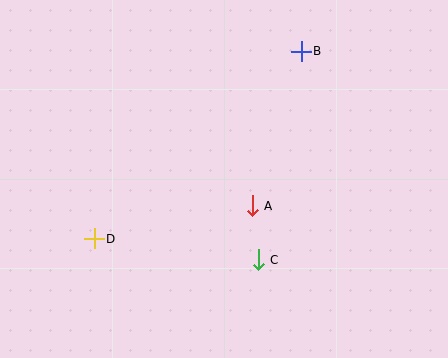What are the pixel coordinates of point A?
Point A is at (252, 206).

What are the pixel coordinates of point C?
Point C is at (258, 260).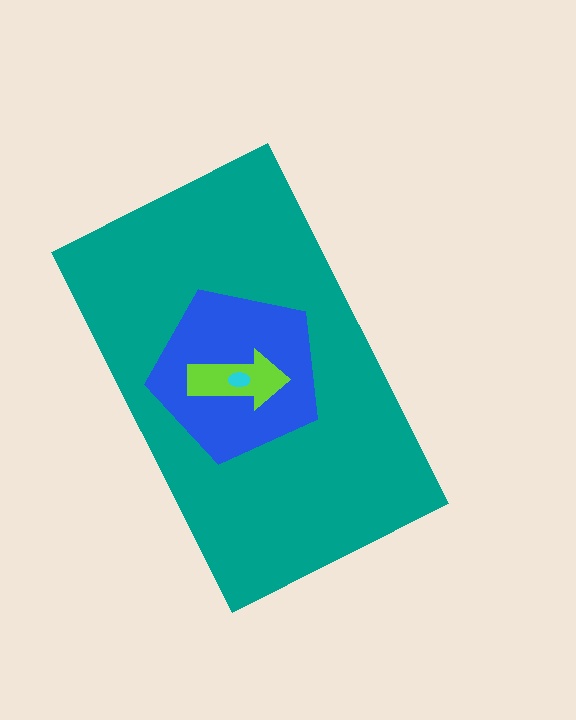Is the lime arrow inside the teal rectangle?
Yes.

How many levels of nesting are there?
4.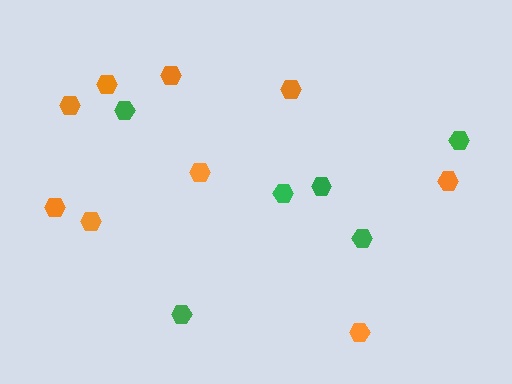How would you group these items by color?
There are 2 groups: one group of green hexagons (6) and one group of orange hexagons (9).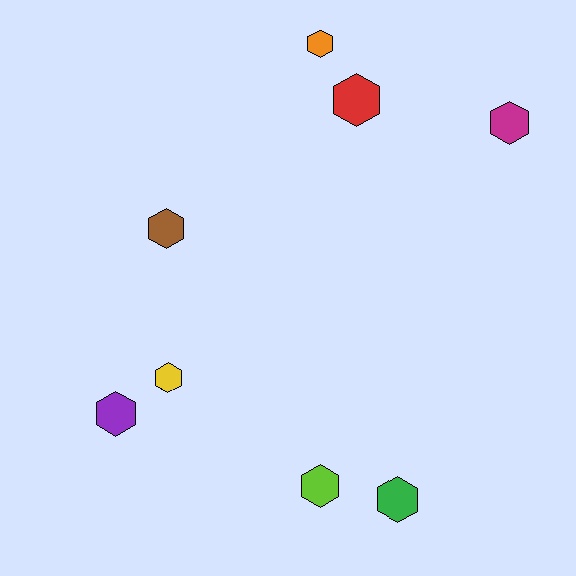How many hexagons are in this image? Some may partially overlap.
There are 8 hexagons.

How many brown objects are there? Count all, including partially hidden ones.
There is 1 brown object.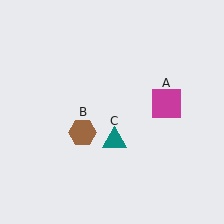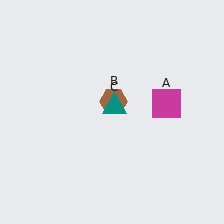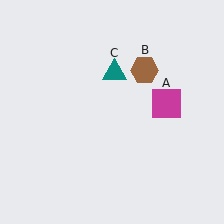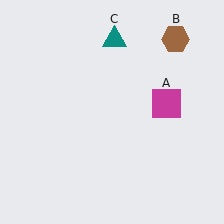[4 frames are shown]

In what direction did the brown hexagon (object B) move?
The brown hexagon (object B) moved up and to the right.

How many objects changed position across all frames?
2 objects changed position: brown hexagon (object B), teal triangle (object C).